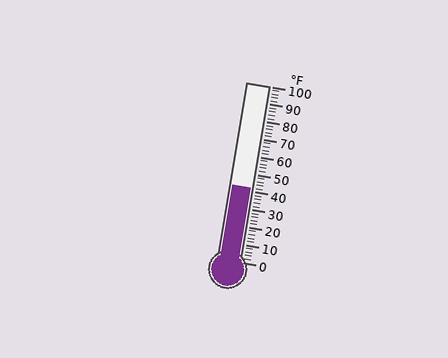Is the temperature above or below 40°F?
The temperature is above 40°F.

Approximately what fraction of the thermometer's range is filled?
The thermometer is filled to approximately 40% of its range.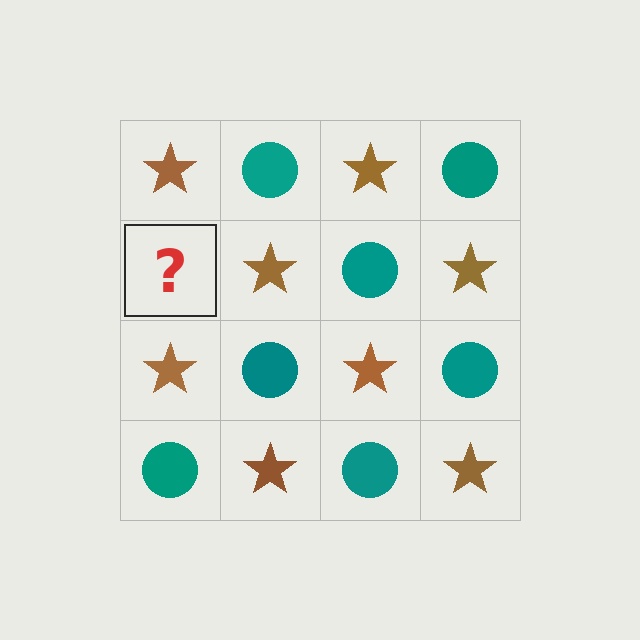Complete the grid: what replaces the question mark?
The question mark should be replaced with a teal circle.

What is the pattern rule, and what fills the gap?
The rule is that it alternates brown star and teal circle in a checkerboard pattern. The gap should be filled with a teal circle.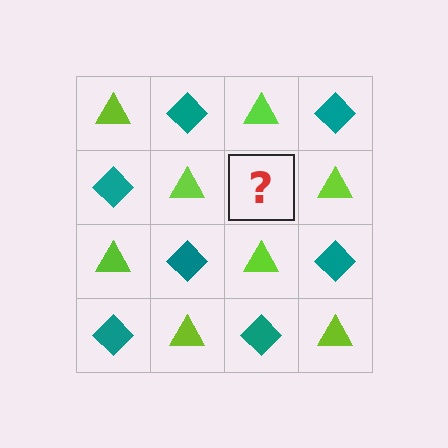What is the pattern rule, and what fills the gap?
The rule is that it alternates lime triangle and teal diamond in a checkerboard pattern. The gap should be filled with a teal diamond.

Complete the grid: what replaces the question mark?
The question mark should be replaced with a teal diamond.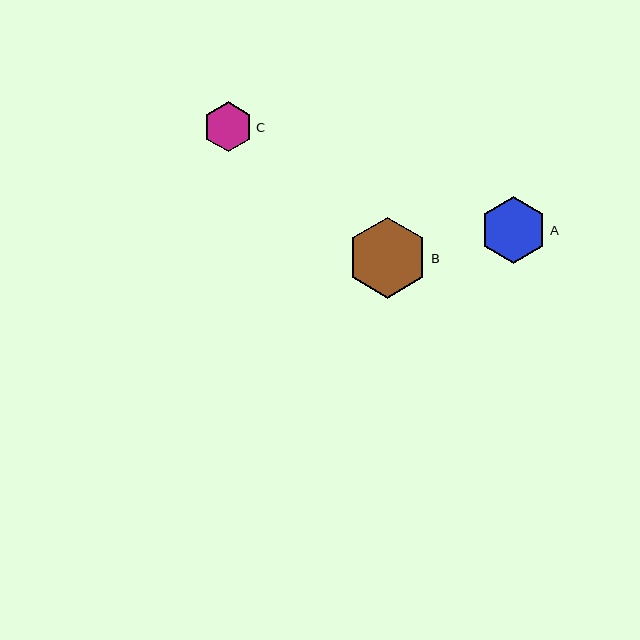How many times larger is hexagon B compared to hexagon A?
Hexagon B is approximately 1.2 times the size of hexagon A.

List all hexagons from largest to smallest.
From largest to smallest: B, A, C.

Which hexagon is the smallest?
Hexagon C is the smallest with a size of approximately 50 pixels.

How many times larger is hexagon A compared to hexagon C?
Hexagon A is approximately 1.3 times the size of hexagon C.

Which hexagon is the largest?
Hexagon B is the largest with a size of approximately 81 pixels.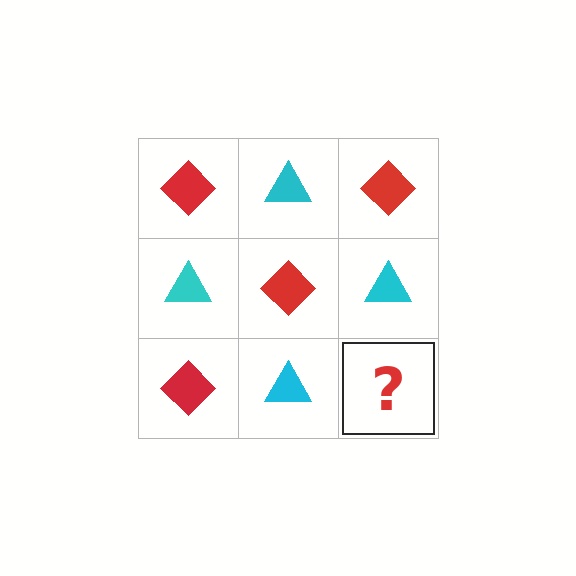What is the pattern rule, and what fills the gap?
The rule is that it alternates red diamond and cyan triangle in a checkerboard pattern. The gap should be filled with a red diamond.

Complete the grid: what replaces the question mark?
The question mark should be replaced with a red diamond.